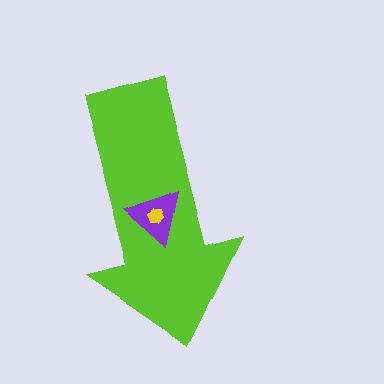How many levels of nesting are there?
3.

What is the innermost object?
The yellow hexagon.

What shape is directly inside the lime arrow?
The purple triangle.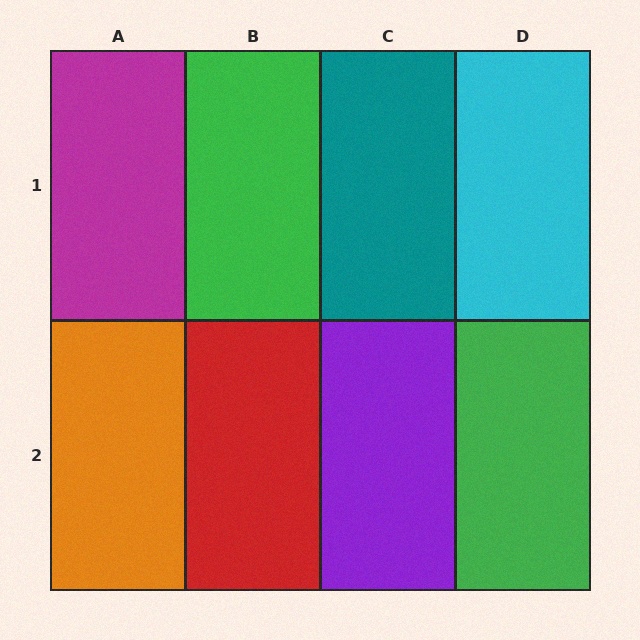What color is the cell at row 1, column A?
Magenta.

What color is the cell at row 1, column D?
Cyan.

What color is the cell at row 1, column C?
Teal.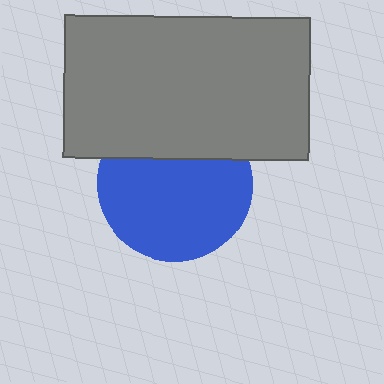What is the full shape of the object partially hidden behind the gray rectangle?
The partially hidden object is a blue circle.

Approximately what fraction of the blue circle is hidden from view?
Roughly 30% of the blue circle is hidden behind the gray rectangle.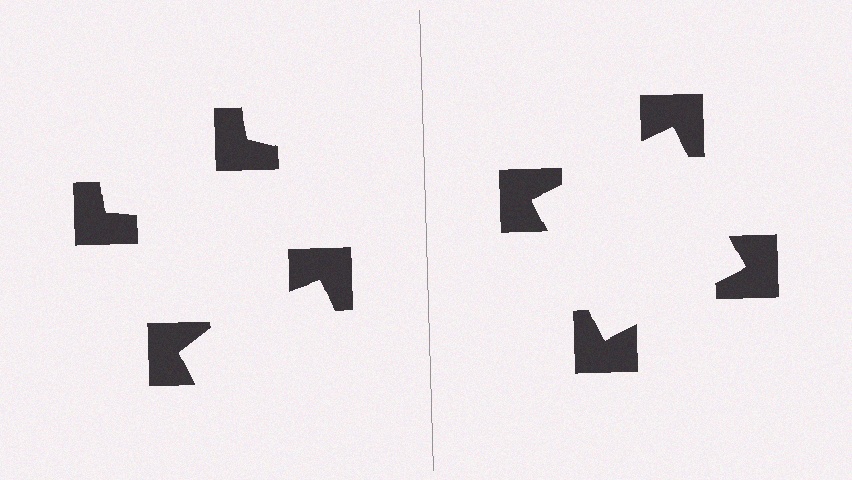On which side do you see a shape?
An illusory square appears on the right side. On the left side the wedge cuts are rotated, so no coherent shape forms.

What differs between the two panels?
The notched squares are positioned identically on both sides; only the wedge orientations differ. On the right they align to a square; on the left they are misaligned.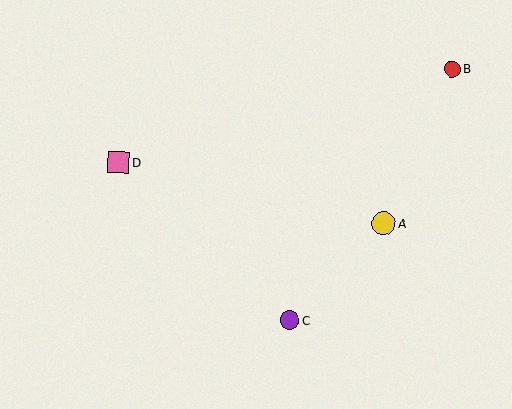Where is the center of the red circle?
The center of the red circle is at (452, 69).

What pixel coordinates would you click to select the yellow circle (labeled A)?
Click at (384, 224) to select the yellow circle A.